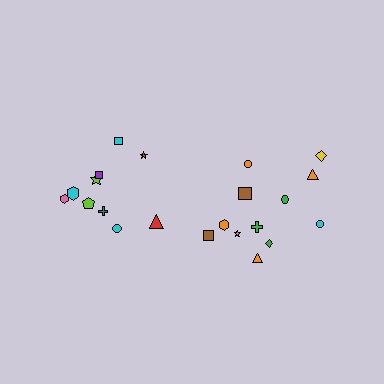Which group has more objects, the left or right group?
The right group.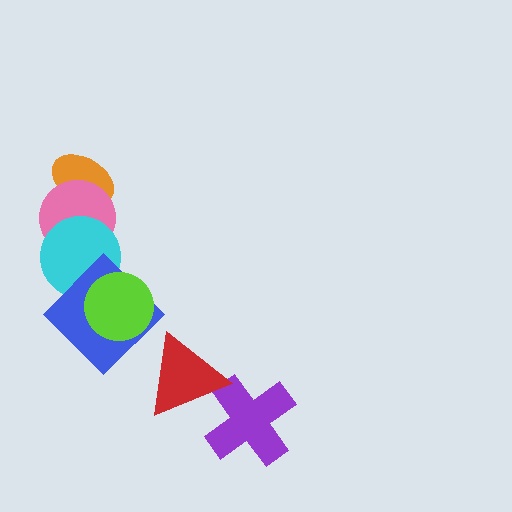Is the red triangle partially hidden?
No, no other shape covers it.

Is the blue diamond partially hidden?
Yes, it is partially covered by another shape.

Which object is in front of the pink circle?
The cyan circle is in front of the pink circle.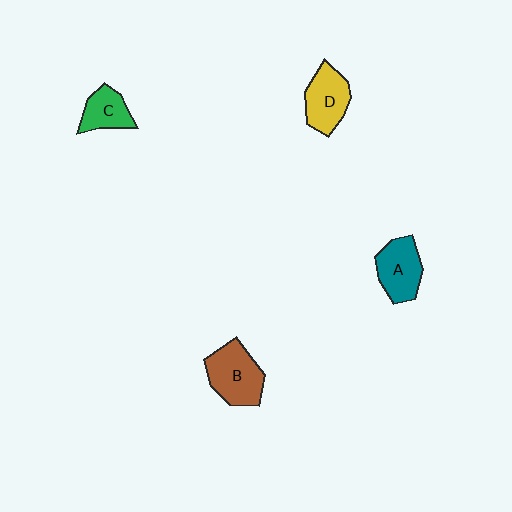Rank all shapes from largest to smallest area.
From largest to smallest: B (brown), D (yellow), A (teal), C (green).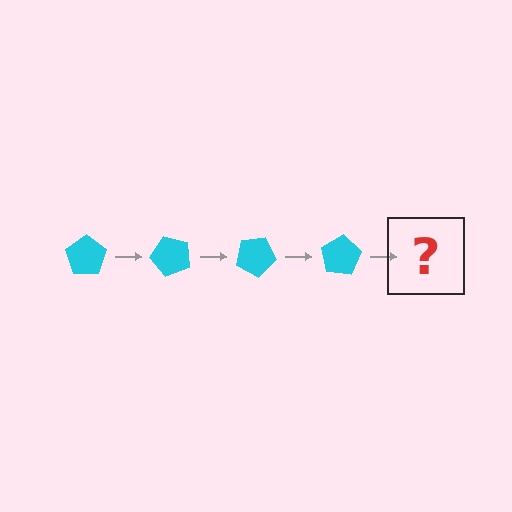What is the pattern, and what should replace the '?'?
The pattern is that the pentagon rotates 50 degrees each step. The '?' should be a cyan pentagon rotated 200 degrees.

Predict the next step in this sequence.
The next step is a cyan pentagon rotated 200 degrees.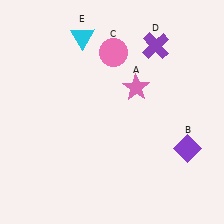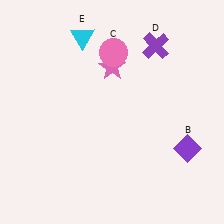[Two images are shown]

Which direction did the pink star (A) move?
The pink star (A) moved left.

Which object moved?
The pink star (A) moved left.